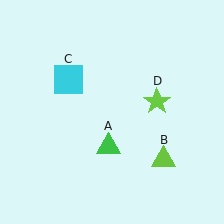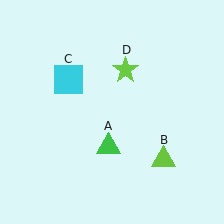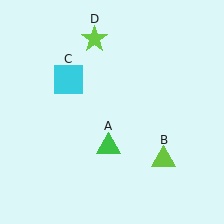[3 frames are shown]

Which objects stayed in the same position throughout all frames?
Green triangle (object A) and lime triangle (object B) and cyan square (object C) remained stationary.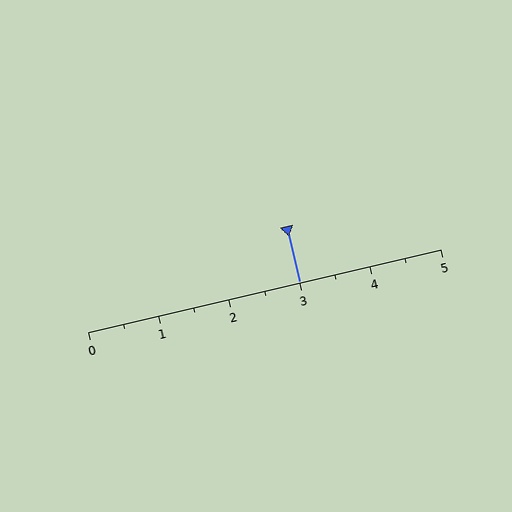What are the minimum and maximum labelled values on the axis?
The axis runs from 0 to 5.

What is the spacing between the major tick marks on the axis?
The major ticks are spaced 1 apart.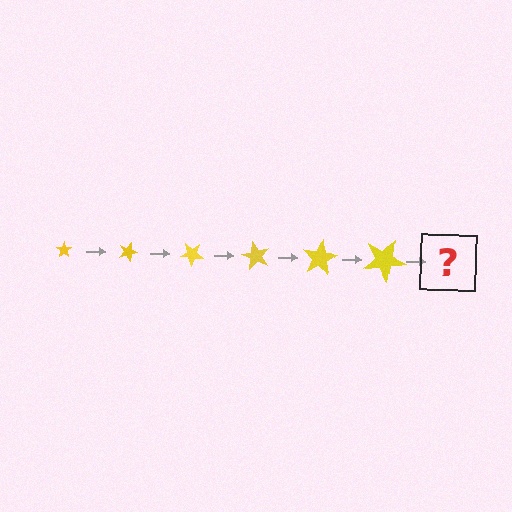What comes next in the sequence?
The next element should be a star, larger than the previous one and rotated 120 degrees from the start.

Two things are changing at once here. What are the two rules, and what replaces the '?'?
The two rules are that the star grows larger each step and it rotates 20 degrees each step. The '?' should be a star, larger than the previous one and rotated 120 degrees from the start.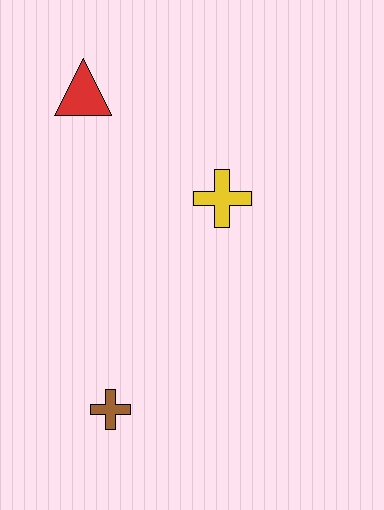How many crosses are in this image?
There are 2 crosses.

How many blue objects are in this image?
There are no blue objects.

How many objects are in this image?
There are 3 objects.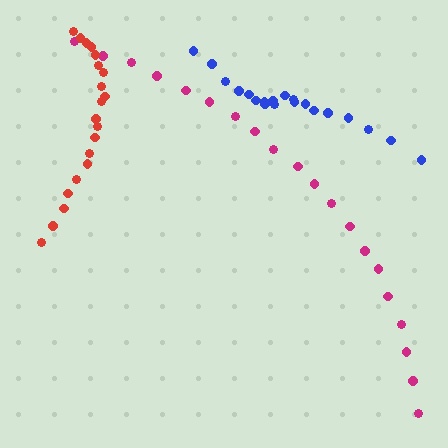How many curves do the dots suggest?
There are 3 distinct paths.